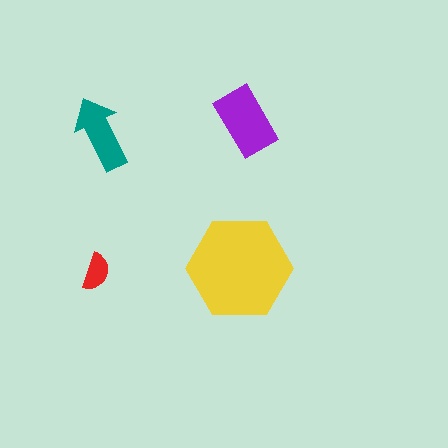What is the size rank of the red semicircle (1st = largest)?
4th.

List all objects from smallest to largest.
The red semicircle, the teal arrow, the purple rectangle, the yellow hexagon.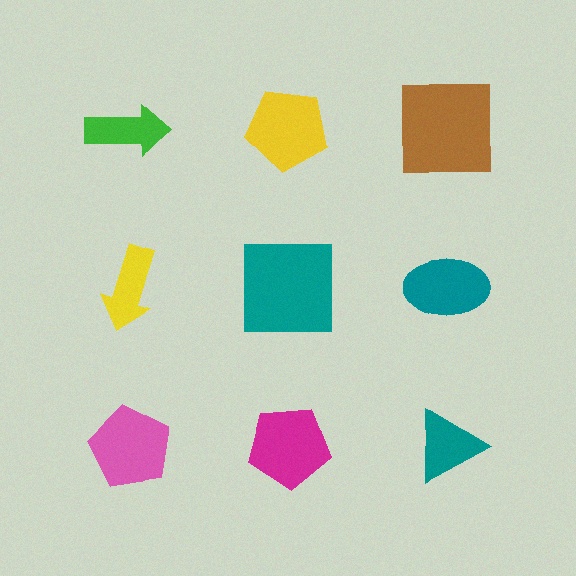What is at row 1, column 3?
A brown square.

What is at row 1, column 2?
A yellow pentagon.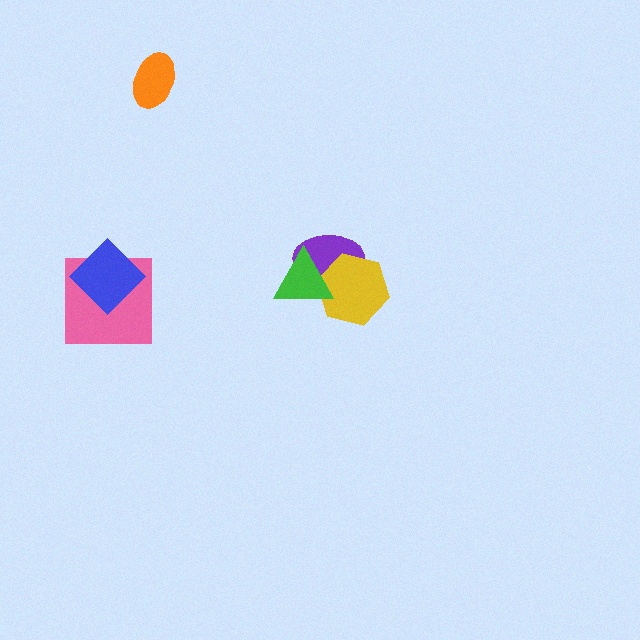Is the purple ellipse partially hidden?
Yes, it is partially covered by another shape.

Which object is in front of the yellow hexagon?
The green triangle is in front of the yellow hexagon.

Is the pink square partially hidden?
Yes, it is partially covered by another shape.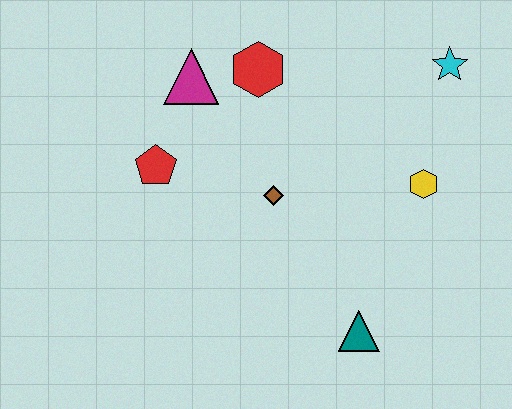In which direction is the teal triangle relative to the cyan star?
The teal triangle is below the cyan star.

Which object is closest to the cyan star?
The yellow hexagon is closest to the cyan star.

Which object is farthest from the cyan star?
The red pentagon is farthest from the cyan star.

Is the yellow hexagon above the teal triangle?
Yes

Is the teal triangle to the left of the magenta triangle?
No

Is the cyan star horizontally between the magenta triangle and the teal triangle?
No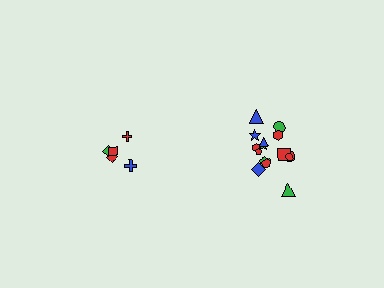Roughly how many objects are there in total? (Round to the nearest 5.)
Roughly 20 objects in total.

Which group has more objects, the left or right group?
The right group.